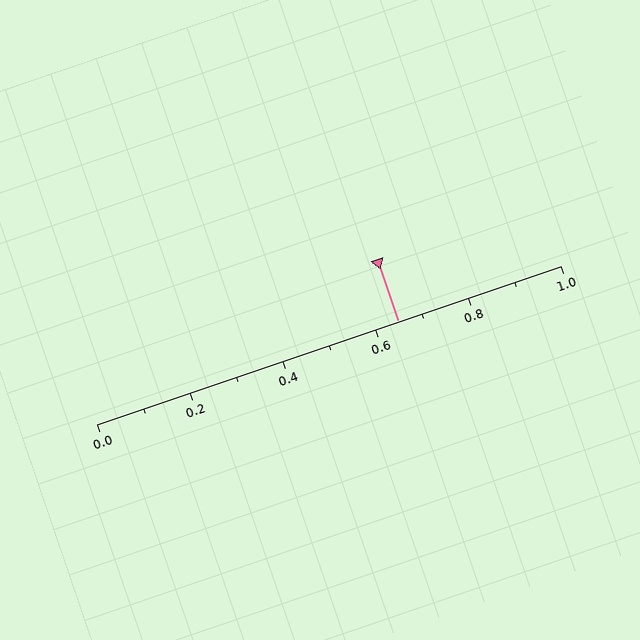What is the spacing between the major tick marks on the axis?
The major ticks are spaced 0.2 apart.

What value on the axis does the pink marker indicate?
The marker indicates approximately 0.65.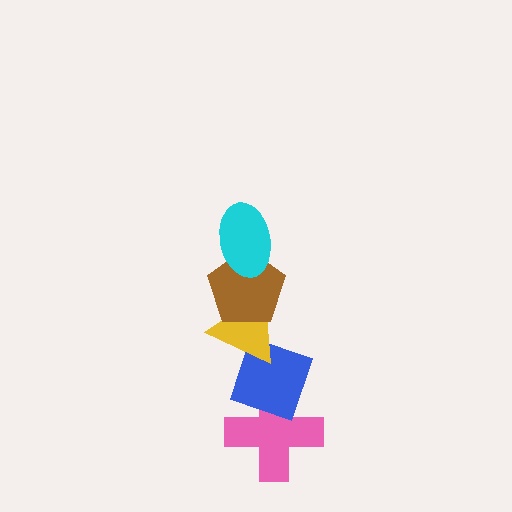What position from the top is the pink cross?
The pink cross is 5th from the top.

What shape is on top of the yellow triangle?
The brown pentagon is on top of the yellow triangle.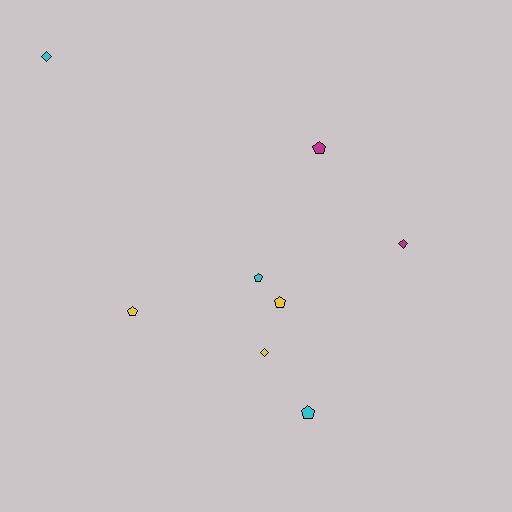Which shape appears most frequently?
Pentagon, with 5 objects.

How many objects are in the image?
There are 8 objects.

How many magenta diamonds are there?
There is 1 magenta diamond.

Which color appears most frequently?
Yellow, with 3 objects.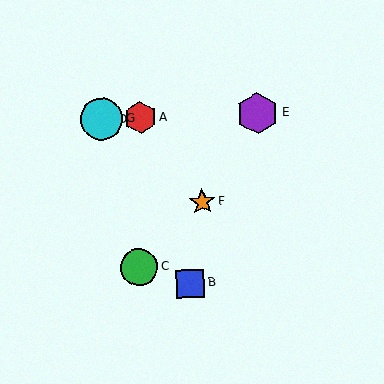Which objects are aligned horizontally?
Objects A, D, E, G are aligned horizontally.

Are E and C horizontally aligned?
No, E is at y≈113 and C is at y≈267.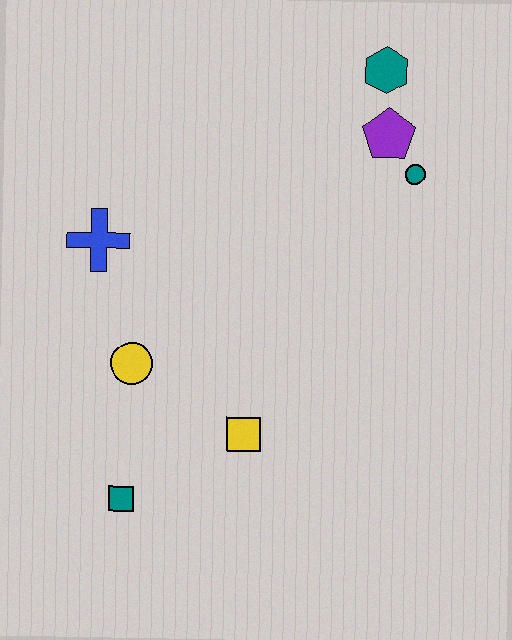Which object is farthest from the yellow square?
The teal hexagon is farthest from the yellow square.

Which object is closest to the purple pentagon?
The teal circle is closest to the purple pentagon.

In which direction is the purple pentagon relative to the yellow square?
The purple pentagon is above the yellow square.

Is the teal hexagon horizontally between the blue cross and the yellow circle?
No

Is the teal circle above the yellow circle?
Yes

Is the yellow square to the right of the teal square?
Yes